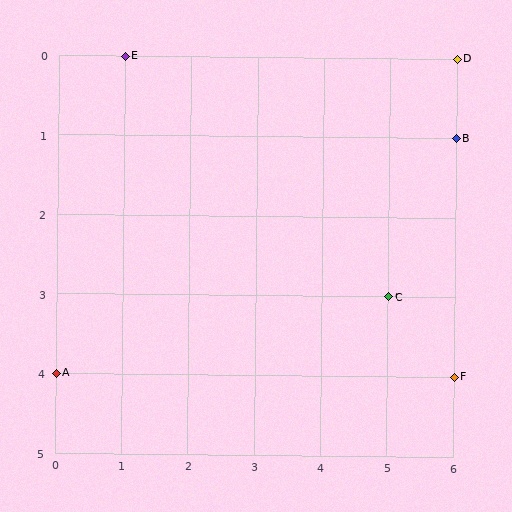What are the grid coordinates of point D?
Point D is at grid coordinates (6, 0).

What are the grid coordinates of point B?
Point B is at grid coordinates (6, 1).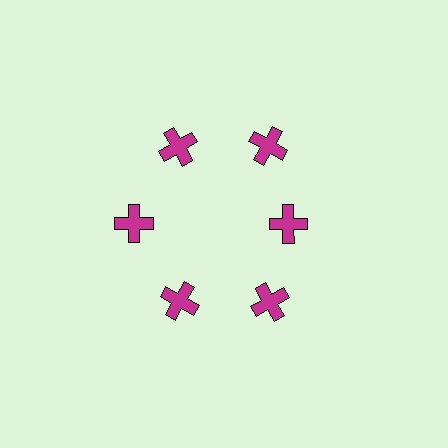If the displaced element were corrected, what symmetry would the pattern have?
It would have 6-fold rotational symmetry — the pattern would map onto itself every 60 degrees.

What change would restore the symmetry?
The symmetry would be restored by moving it outward, back onto the ring so that all 6 crosses sit at equal angles and equal distance from the center.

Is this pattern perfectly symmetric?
No. The 6 magenta crosses are arranged in a ring, but one element near the 3 o'clock position is pulled inward toward the center, breaking the 6-fold rotational symmetry.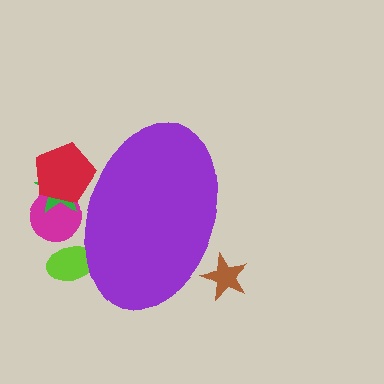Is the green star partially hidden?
Yes, the green star is partially hidden behind the purple ellipse.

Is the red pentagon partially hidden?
Yes, the red pentagon is partially hidden behind the purple ellipse.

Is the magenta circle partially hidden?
Yes, the magenta circle is partially hidden behind the purple ellipse.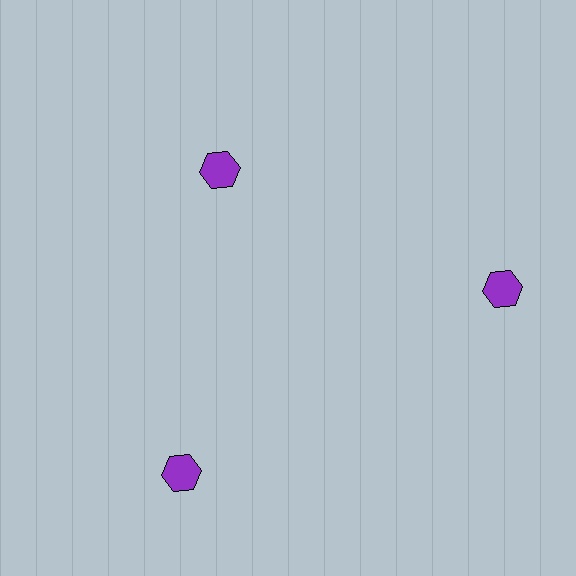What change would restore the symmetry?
The symmetry would be restored by moving it outward, back onto the ring so that all 3 hexagons sit at equal angles and equal distance from the center.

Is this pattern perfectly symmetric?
No. The 3 purple hexagons are arranged in a ring, but one element near the 11 o'clock position is pulled inward toward the center, breaking the 3-fold rotational symmetry.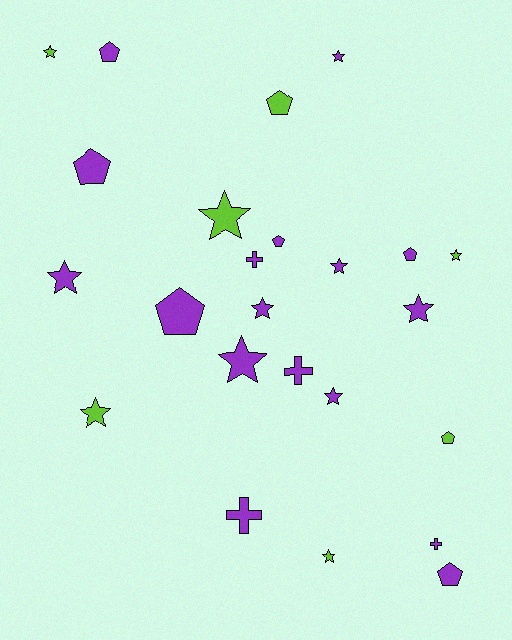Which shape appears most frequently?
Star, with 12 objects.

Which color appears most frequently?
Purple, with 17 objects.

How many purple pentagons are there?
There are 6 purple pentagons.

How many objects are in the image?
There are 24 objects.